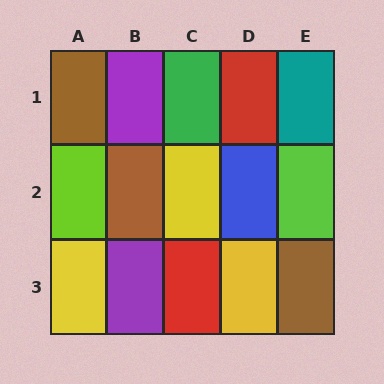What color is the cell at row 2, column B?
Brown.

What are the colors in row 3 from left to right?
Yellow, purple, red, yellow, brown.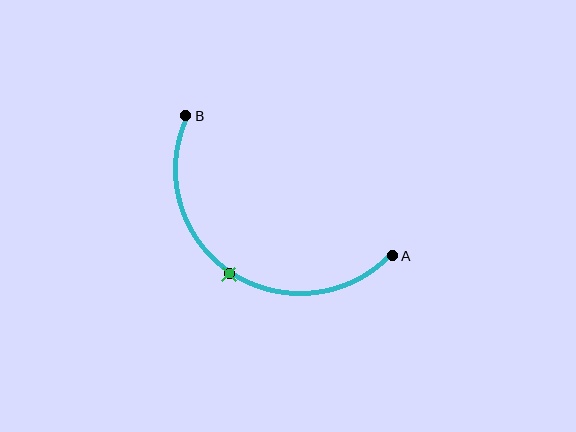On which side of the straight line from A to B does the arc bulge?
The arc bulges below and to the left of the straight line connecting A and B.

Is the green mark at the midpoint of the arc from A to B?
Yes. The green mark lies on the arc at equal arc-length from both A and B — it is the arc midpoint.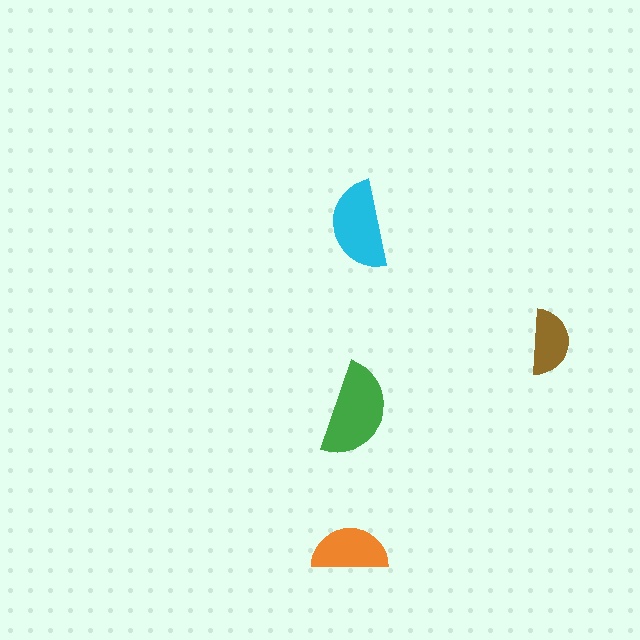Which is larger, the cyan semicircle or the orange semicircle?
The cyan one.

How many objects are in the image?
There are 4 objects in the image.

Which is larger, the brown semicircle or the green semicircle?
The green one.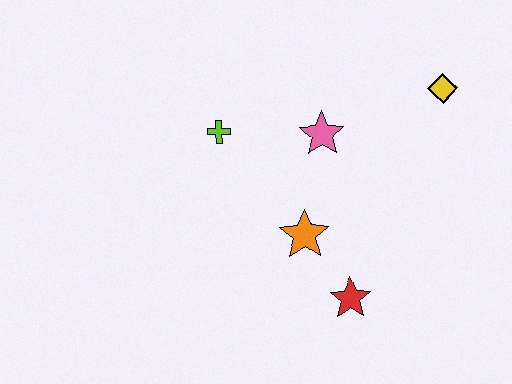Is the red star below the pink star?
Yes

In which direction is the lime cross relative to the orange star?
The lime cross is above the orange star.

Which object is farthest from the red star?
The yellow diamond is farthest from the red star.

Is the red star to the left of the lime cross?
No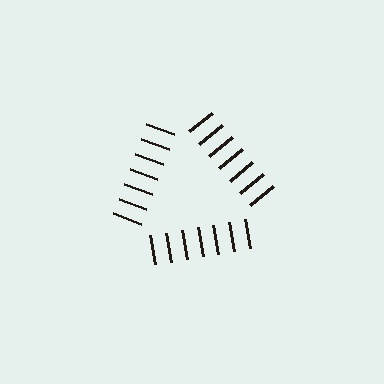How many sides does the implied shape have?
3 sides — the line-ends trace a triangle.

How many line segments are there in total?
21 — 7 along each of the 3 edges.